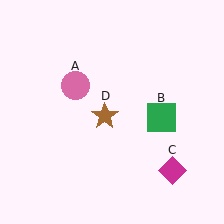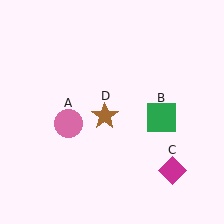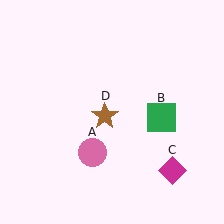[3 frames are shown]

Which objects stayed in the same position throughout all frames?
Green square (object B) and magenta diamond (object C) and brown star (object D) remained stationary.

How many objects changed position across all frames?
1 object changed position: pink circle (object A).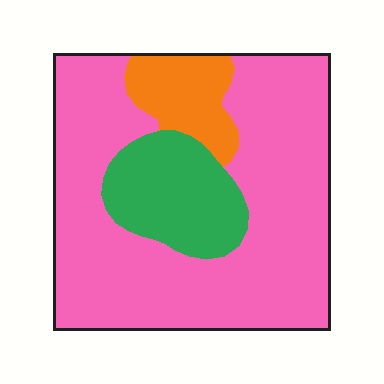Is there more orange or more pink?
Pink.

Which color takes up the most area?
Pink, at roughly 70%.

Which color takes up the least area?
Orange, at roughly 10%.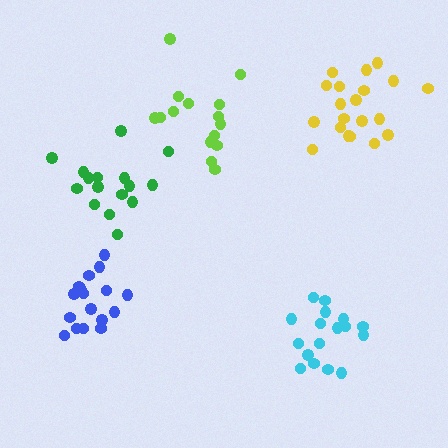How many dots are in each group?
Group 1: 16 dots, Group 2: 17 dots, Group 3: 15 dots, Group 4: 20 dots, Group 5: 17 dots (85 total).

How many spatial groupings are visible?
There are 5 spatial groupings.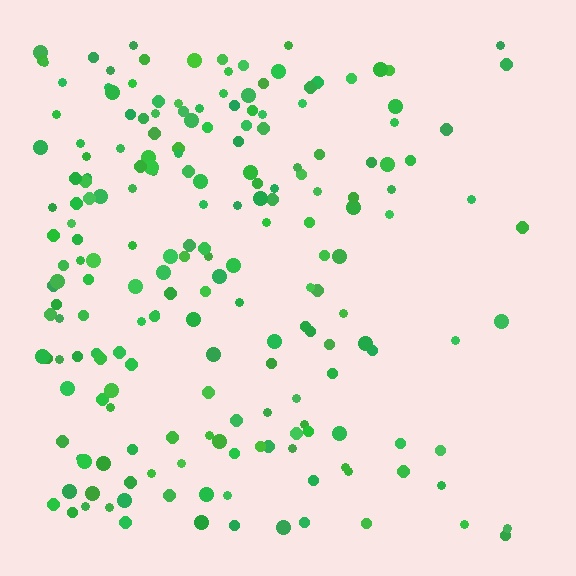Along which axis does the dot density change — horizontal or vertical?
Horizontal.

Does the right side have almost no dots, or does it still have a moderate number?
Still a moderate number, just noticeably fewer than the left.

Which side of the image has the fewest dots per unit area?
The right.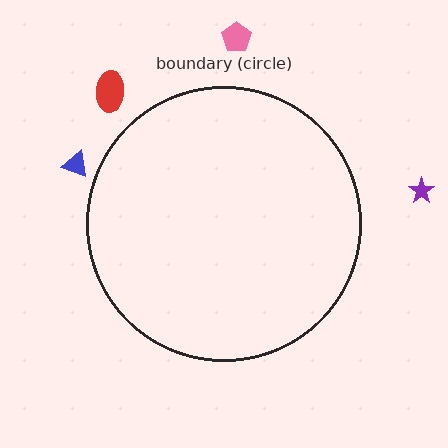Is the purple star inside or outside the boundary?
Outside.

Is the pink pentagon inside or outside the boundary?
Outside.